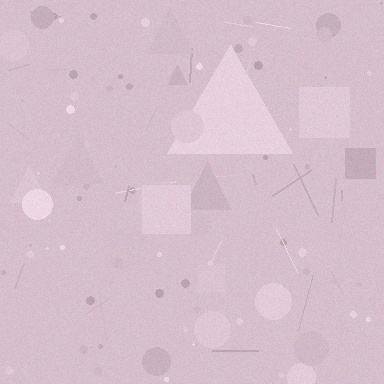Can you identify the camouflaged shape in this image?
The camouflaged shape is a triangle.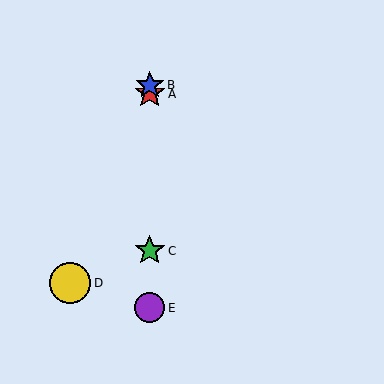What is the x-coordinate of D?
Object D is at x≈70.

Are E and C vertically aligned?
Yes, both are at x≈150.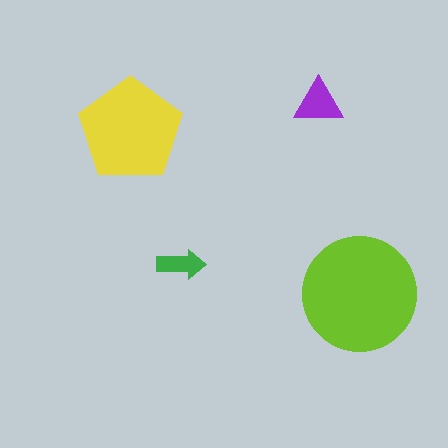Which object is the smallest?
The green arrow.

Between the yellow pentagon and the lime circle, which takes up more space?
The lime circle.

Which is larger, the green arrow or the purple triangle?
The purple triangle.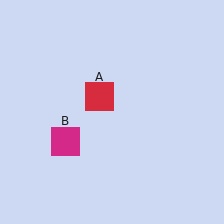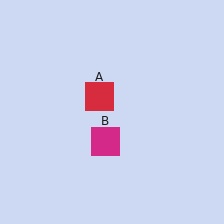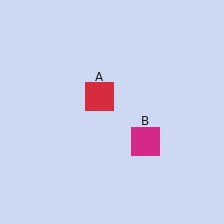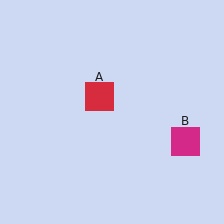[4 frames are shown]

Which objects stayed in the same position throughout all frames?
Red square (object A) remained stationary.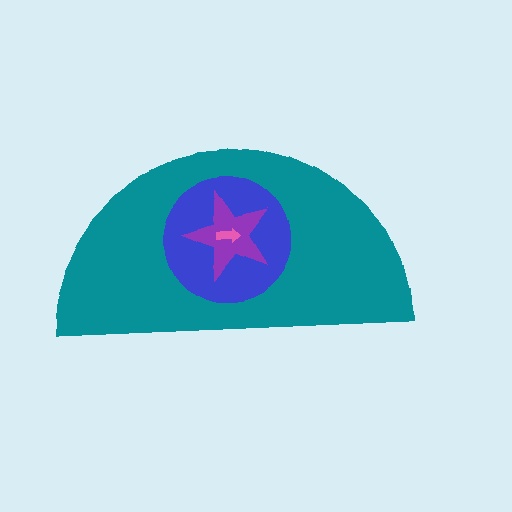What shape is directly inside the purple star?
The pink arrow.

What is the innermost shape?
The pink arrow.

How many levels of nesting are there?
4.